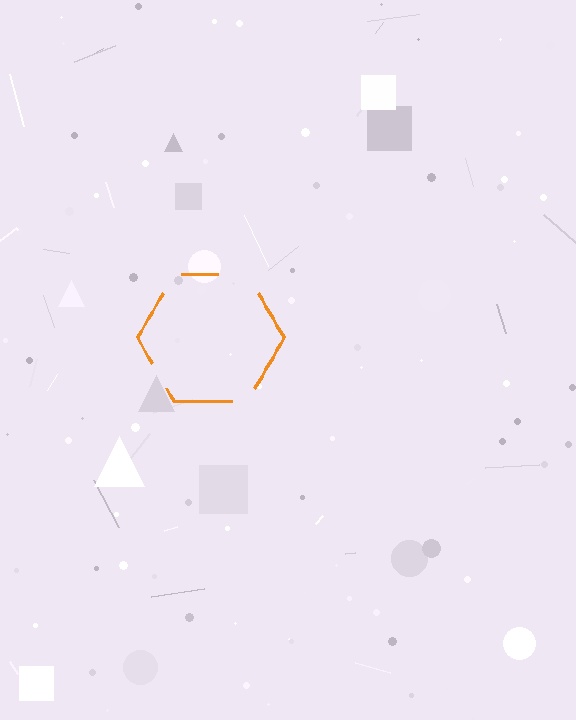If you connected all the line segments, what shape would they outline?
They would outline a hexagon.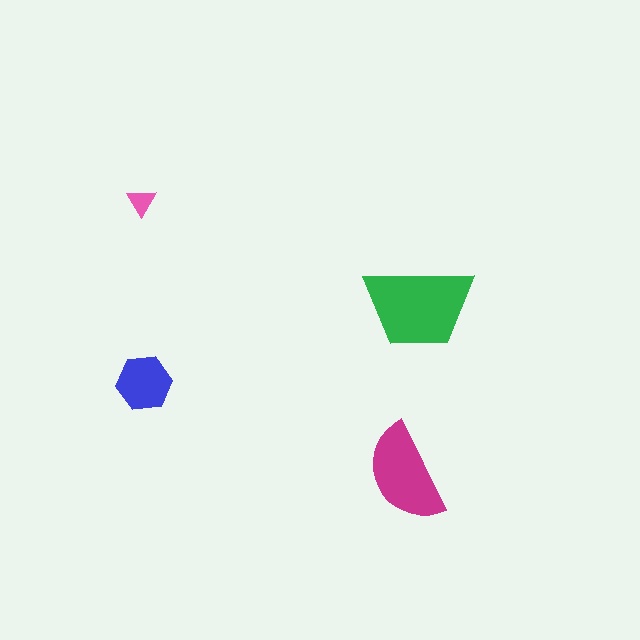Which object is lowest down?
The magenta semicircle is bottommost.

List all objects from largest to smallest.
The green trapezoid, the magenta semicircle, the blue hexagon, the pink triangle.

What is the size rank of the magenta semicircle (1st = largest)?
2nd.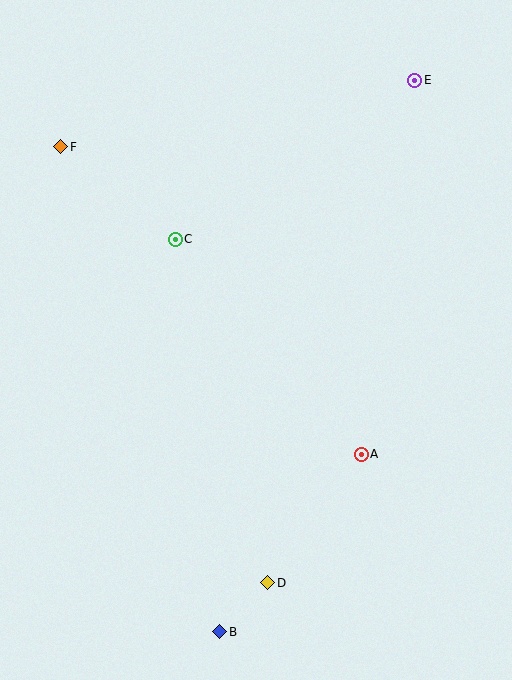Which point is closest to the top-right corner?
Point E is closest to the top-right corner.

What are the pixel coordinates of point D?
Point D is at (268, 583).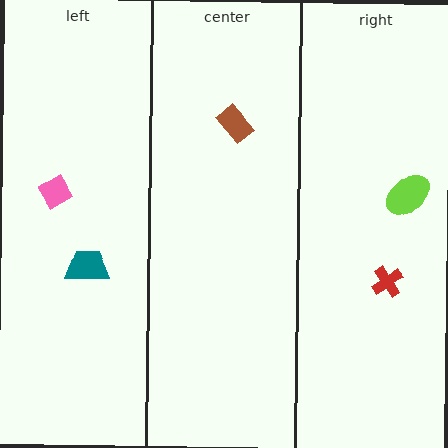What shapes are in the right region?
The red cross, the lime ellipse.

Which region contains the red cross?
The right region.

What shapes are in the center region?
The brown rectangle.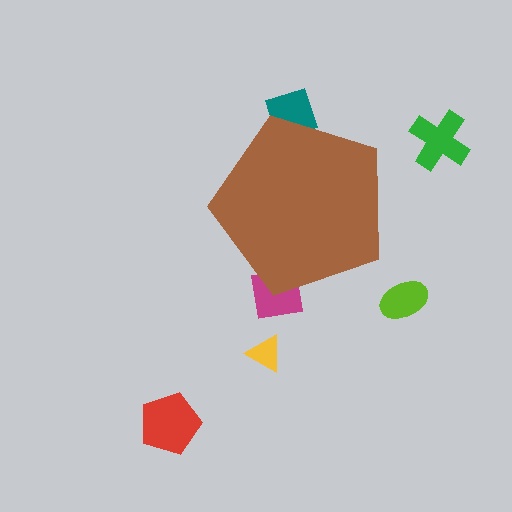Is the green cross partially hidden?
No, the green cross is fully visible.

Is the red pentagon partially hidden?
No, the red pentagon is fully visible.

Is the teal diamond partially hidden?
Yes, the teal diamond is partially hidden behind the brown pentagon.